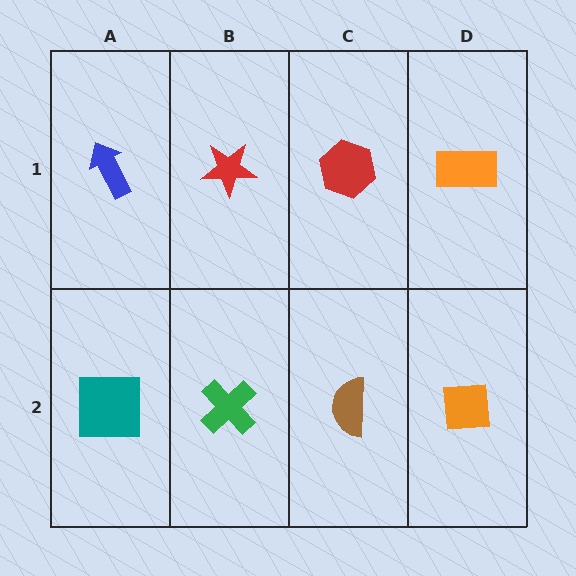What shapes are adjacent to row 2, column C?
A red hexagon (row 1, column C), a green cross (row 2, column B), an orange square (row 2, column D).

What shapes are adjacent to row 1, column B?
A green cross (row 2, column B), a blue arrow (row 1, column A), a red hexagon (row 1, column C).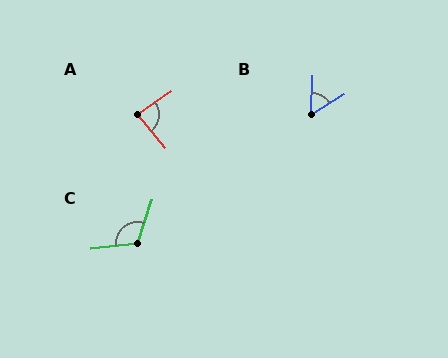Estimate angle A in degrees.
Approximately 85 degrees.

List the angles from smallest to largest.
B (56°), A (85°), C (114°).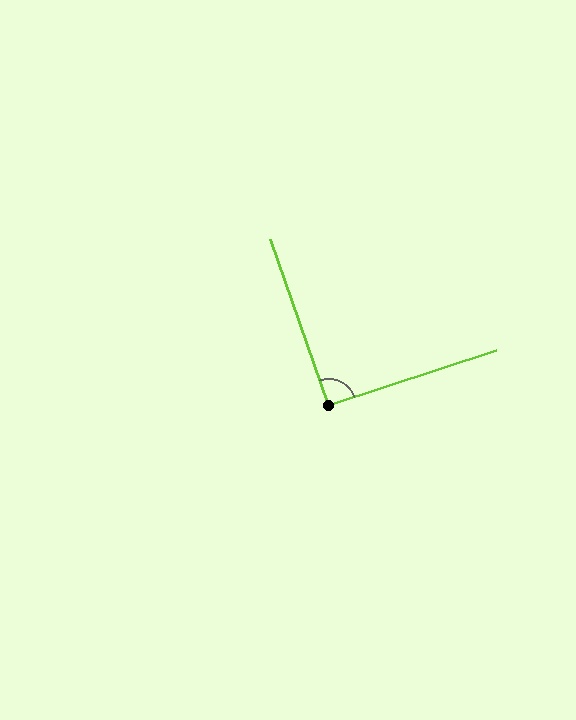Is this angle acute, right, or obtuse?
It is approximately a right angle.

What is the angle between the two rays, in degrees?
Approximately 91 degrees.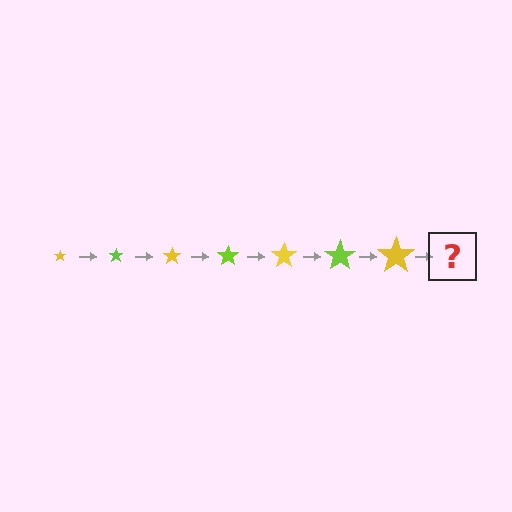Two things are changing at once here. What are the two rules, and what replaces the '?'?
The two rules are that the star grows larger each step and the color cycles through yellow and lime. The '?' should be a lime star, larger than the previous one.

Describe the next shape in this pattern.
It should be a lime star, larger than the previous one.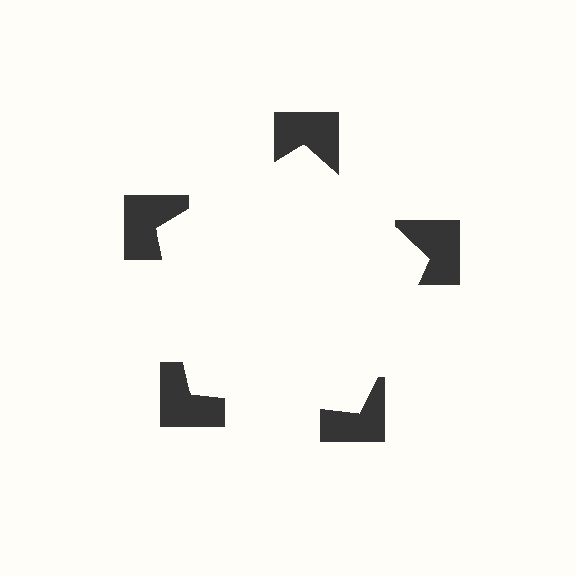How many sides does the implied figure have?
5 sides.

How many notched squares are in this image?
There are 5 — one at each vertex of the illusory pentagon.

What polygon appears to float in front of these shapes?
An illusory pentagon — its edges are inferred from the aligned wedge cuts in the notched squares, not physically drawn.